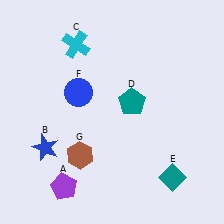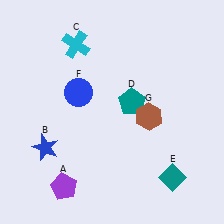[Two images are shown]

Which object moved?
The brown hexagon (G) moved right.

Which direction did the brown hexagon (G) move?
The brown hexagon (G) moved right.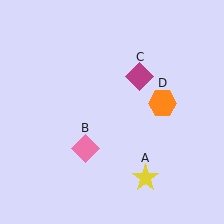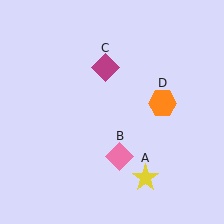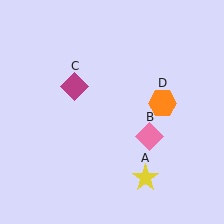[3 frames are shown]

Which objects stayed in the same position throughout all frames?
Yellow star (object A) and orange hexagon (object D) remained stationary.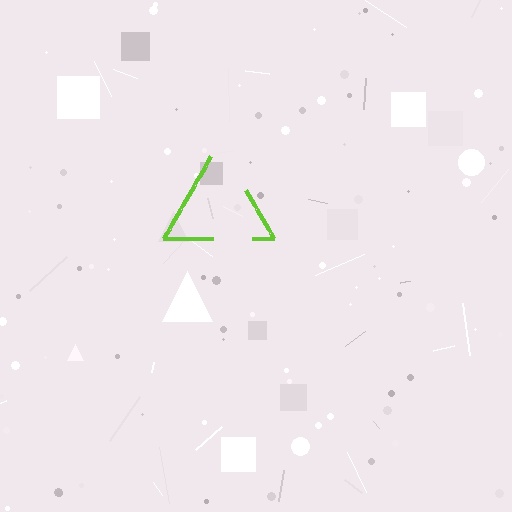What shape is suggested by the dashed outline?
The dashed outline suggests a triangle.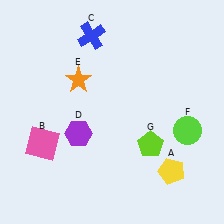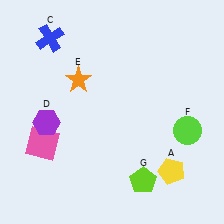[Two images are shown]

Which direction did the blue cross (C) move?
The blue cross (C) moved left.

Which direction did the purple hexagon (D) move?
The purple hexagon (D) moved left.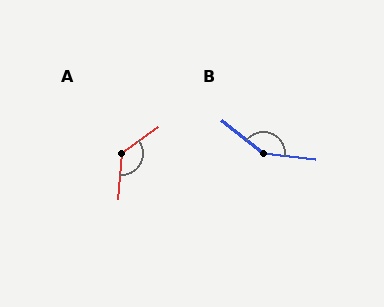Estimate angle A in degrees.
Approximately 131 degrees.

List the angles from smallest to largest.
A (131°), B (148°).